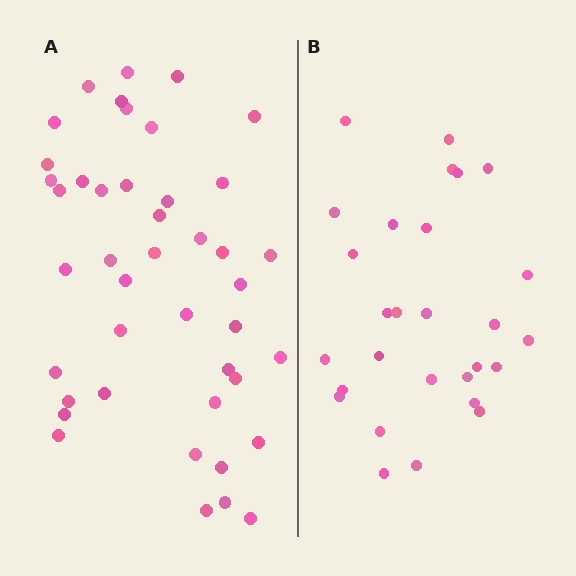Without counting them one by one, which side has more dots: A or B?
Region A (the left region) has more dots.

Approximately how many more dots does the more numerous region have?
Region A has approximately 15 more dots than region B.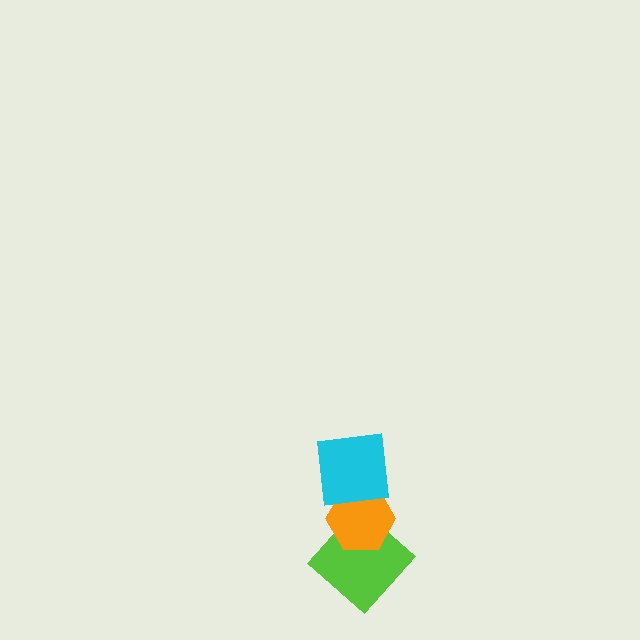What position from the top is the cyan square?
The cyan square is 1st from the top.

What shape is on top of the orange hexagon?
The cyan square is on top of the orange hexagon.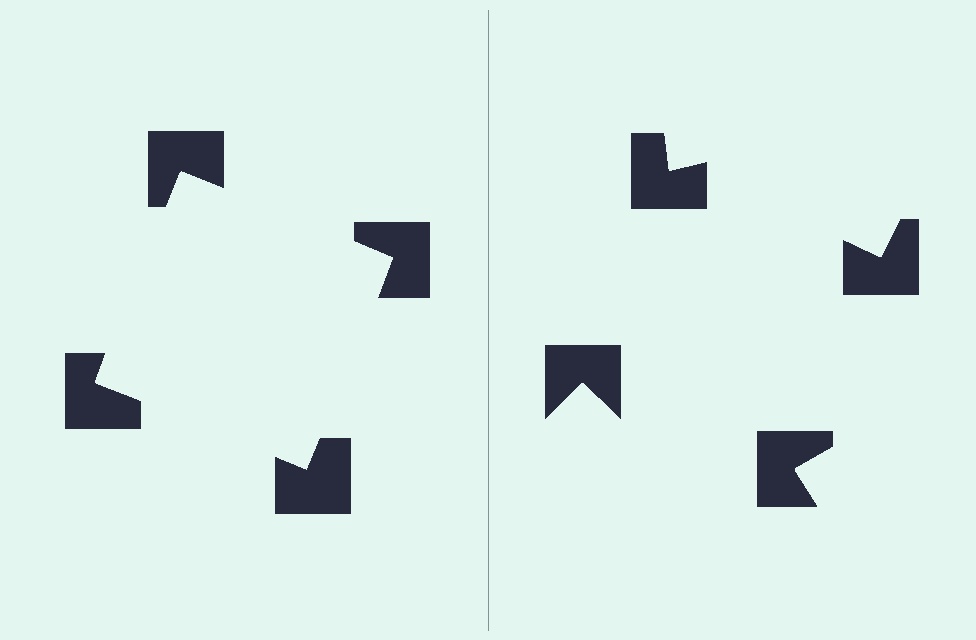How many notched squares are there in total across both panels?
8 — 4 on each side.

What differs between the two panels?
The notched squares are positioned identically on both sides; only the wedge orientations differ. On the left they align to a square; on the right they are misaligned.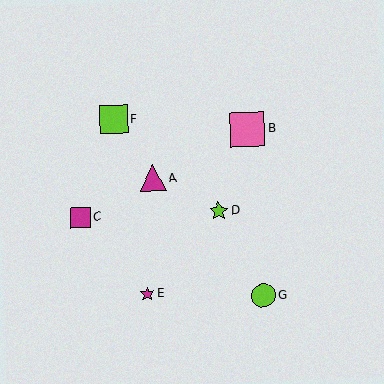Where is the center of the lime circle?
The center of the lime circle is at (263, 296).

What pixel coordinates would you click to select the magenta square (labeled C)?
Click at (80, 217) to select the magenta square C.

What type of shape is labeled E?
Shape E is a magenta star.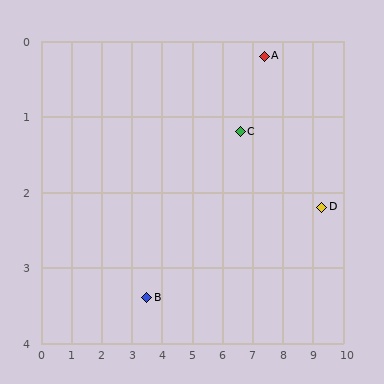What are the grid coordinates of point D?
Point D is at approximately (9.3, 2.2).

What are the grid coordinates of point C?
Point C is at approximately (6.6, 1.2).